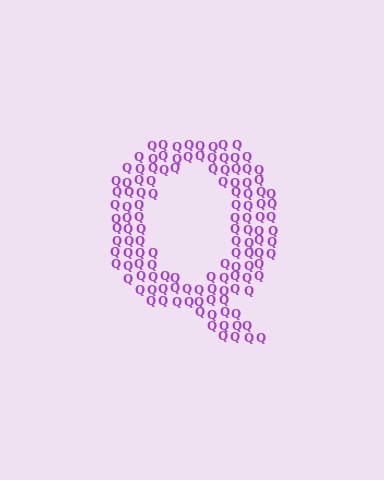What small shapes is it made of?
It is made of small letter Q's.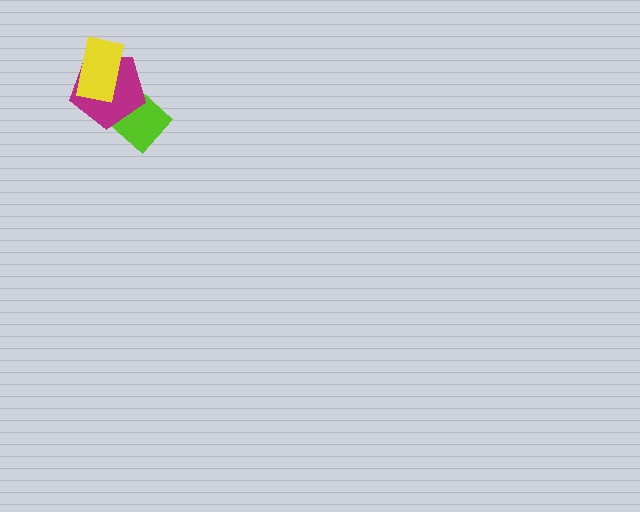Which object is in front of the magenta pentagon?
The yellow rectangle is in front of the magenta pentagon.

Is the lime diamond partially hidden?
Yes, it is partially covered by another shape.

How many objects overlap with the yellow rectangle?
1 object overlaps with the yellow rectangle.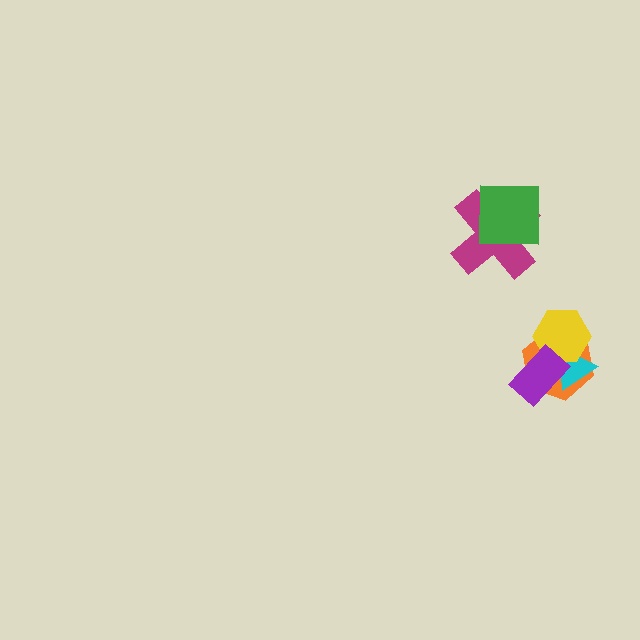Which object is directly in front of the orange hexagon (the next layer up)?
The cyan triangle is directly in front of the orange hexagon.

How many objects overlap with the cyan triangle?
3 objects overlap with the cyan triangle.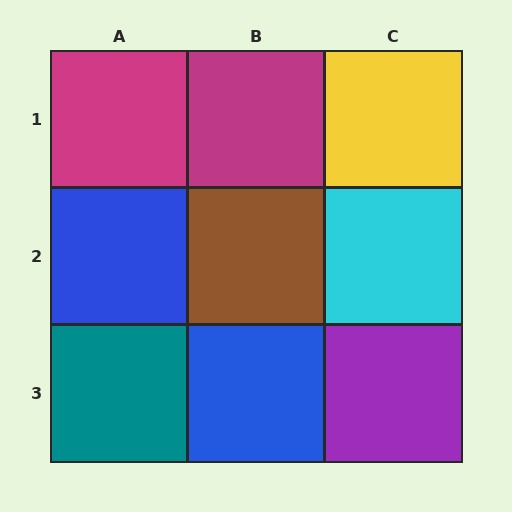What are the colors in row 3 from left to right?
Teal, blue, purple.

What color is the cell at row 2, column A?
Blue.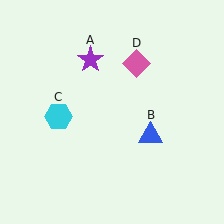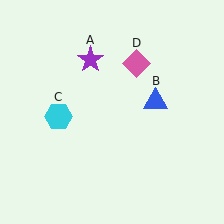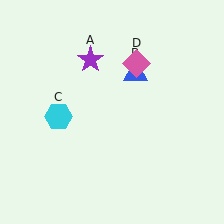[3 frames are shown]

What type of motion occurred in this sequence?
The blue triangle (object B) rotated counterclockwise around the center of the scene.